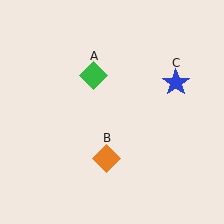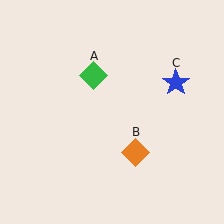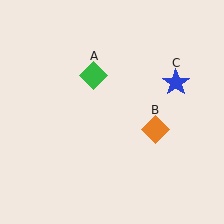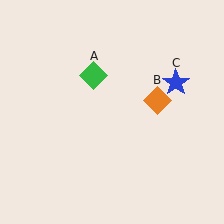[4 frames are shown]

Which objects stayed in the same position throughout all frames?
Green diamond (object A) and blue star (object C) remained stationary.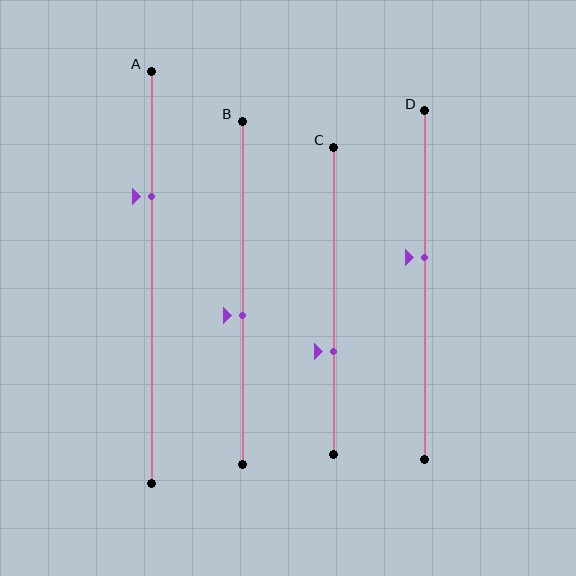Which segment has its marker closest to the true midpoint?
Segment B has its marker closest to the true midpoint.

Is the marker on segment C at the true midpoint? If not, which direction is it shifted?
No, the marker on segment C is shifted downward by about 16% of the segment length.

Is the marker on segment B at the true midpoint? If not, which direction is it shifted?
No, the marker on segment B is shifted downward by about 6% of the segment length.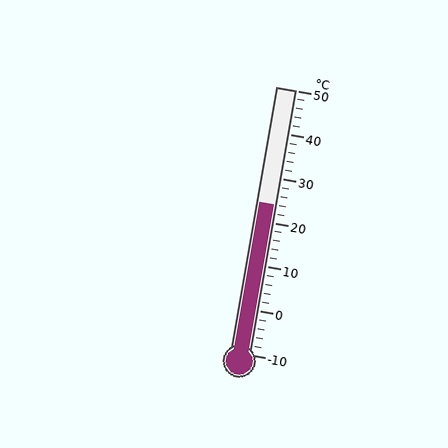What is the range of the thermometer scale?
The thermometer scale ranges from -10°C to 50°C.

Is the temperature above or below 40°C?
The temperature is below 40°C.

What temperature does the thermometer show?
The thermometer shows approximately 24°C.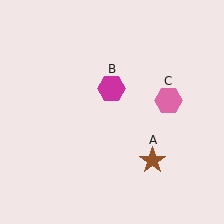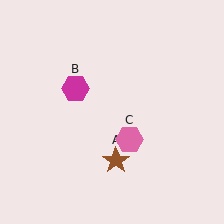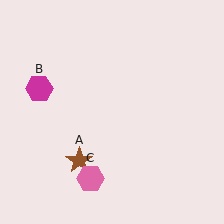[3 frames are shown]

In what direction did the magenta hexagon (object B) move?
The magenta hexagon (object B) moved left.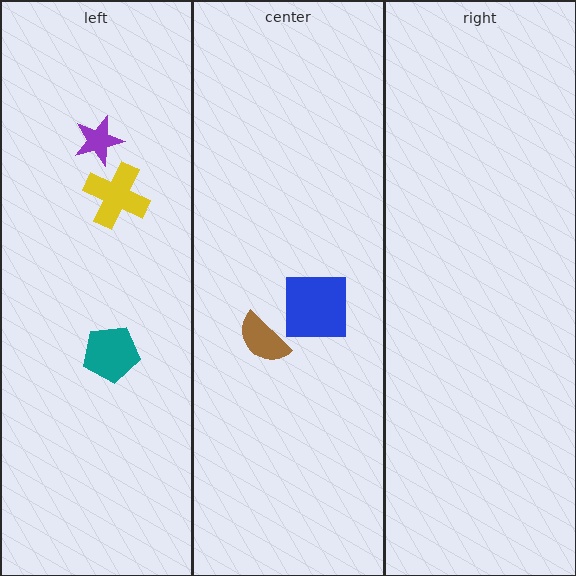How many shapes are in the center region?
2.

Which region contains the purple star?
The left region.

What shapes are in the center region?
The blue square, the brown semicircle.